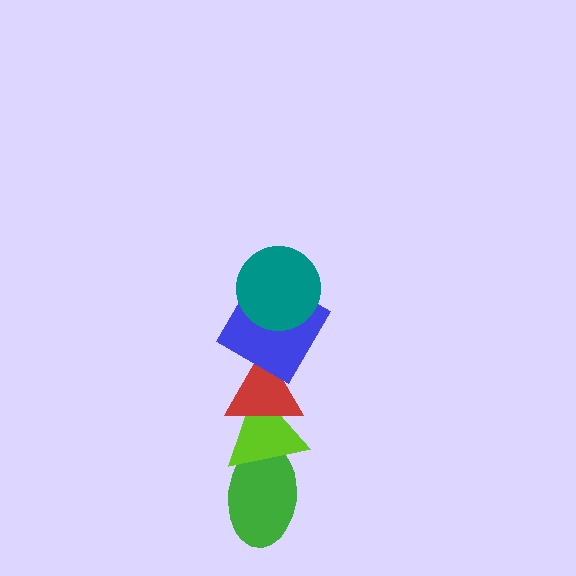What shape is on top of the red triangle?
The blue diamond is on top of the red triangle.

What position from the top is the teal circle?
The teal circle is 1st from the top.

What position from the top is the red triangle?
The red triangle is 3rd from the top.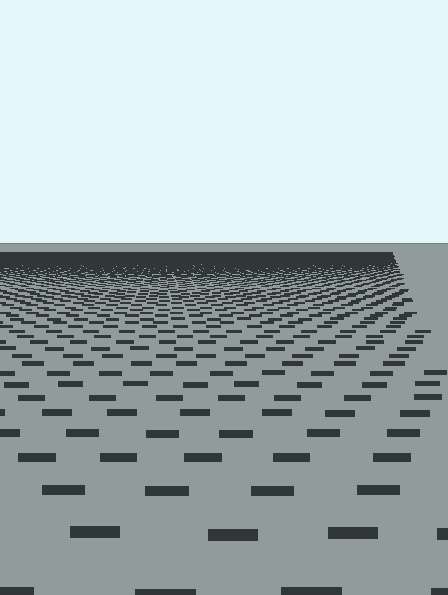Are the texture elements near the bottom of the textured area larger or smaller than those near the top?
Larger. Near the bottom, elements are closer to the viewer and appear at a bigger on-screen size.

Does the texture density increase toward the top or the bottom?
Density increases toward the top.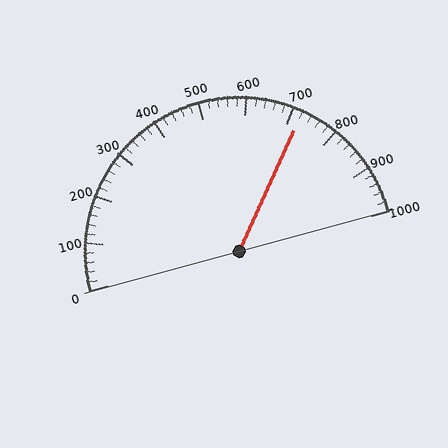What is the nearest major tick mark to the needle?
The nearest major tick mark is 700.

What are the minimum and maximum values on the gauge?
The gauge ranges from 0 to 1000.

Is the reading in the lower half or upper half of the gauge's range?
The reading is in the upper half of the range (0 to 1000).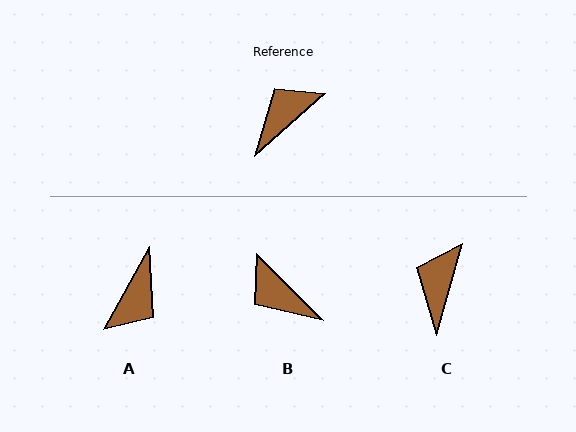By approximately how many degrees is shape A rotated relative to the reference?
Approximately 161 degrees clockwise.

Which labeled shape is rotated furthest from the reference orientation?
A, about 161 degrees away.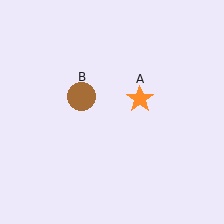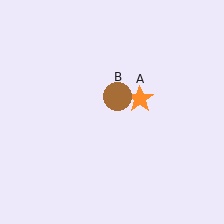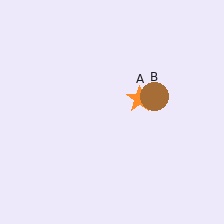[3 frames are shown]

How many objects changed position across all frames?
1 object changed position: brown circle (object B).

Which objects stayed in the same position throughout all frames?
Orange star (object A) remained stationary.